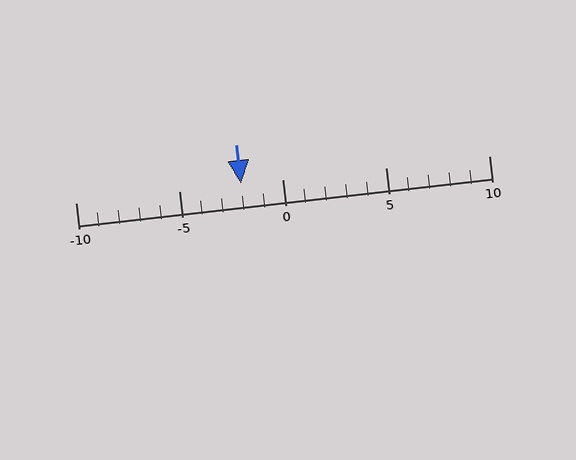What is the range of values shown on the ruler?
The ruler shows values from -10 to 10.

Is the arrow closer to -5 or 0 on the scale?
The arrow is closer to 0.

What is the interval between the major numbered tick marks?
The major tick marks are spaced 5 units apart.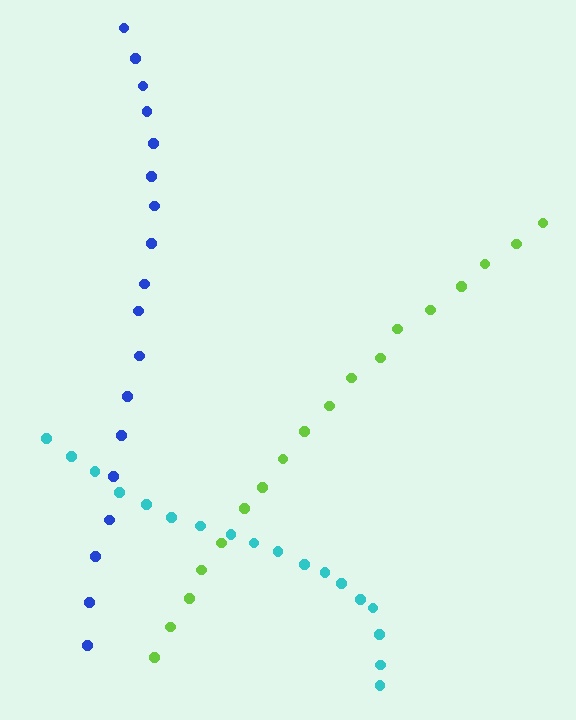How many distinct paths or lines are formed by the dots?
There are 3 distinct paths.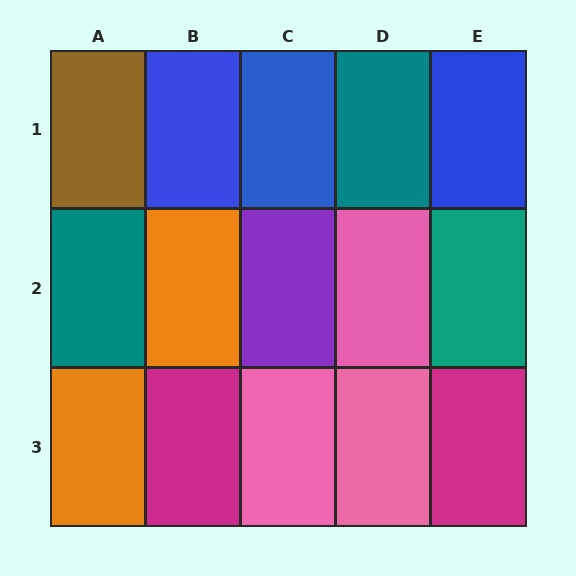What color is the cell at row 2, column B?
Orange.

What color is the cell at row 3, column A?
Orange.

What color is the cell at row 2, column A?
Teal.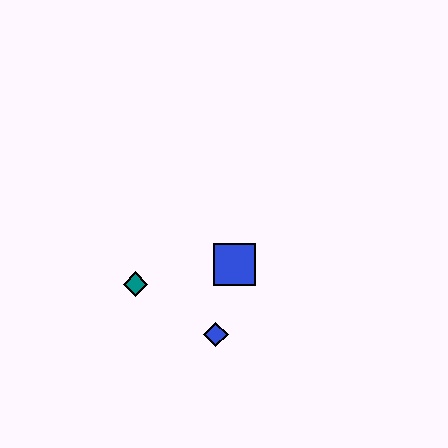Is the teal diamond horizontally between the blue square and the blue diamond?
No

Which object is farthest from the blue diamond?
The teal diamond is farthest from the blue diamond.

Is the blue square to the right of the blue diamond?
Yes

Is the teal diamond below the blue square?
Yes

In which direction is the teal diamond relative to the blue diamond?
The teal diamond is to the left of the blue diamond.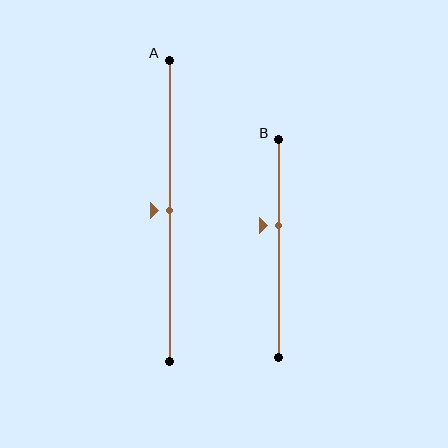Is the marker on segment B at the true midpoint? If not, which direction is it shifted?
No, the marker on segment B is shifted upward by about 11% of the segment length.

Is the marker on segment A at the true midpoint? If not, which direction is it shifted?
Yes, the marker on segment A is at the true midpoint.